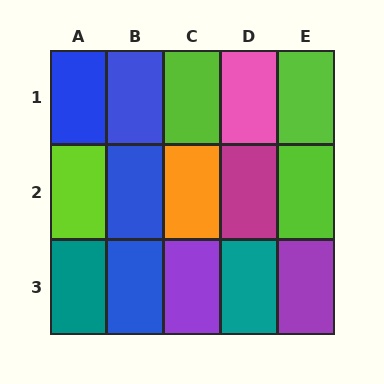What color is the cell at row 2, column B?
Blue.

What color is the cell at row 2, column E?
Lime.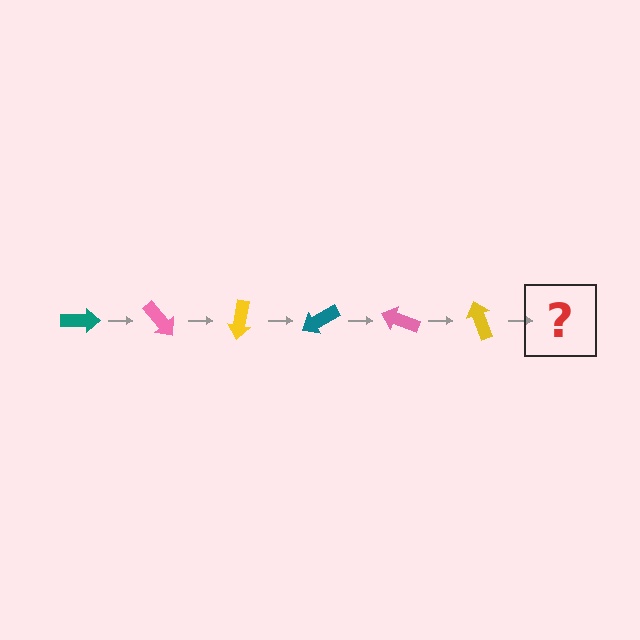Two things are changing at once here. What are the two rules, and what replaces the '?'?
The two rules are that it rotates 50 degrees each step and the color cycles through teal, pink, and yellow. The '?' should be a teal arrow, rotated 300 degrees from the start.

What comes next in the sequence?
The next element should be a teal arrow, rotated 300 degrees from the start.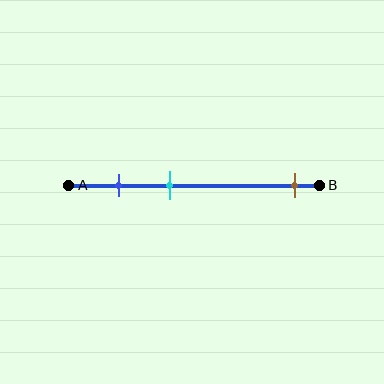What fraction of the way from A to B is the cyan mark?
The cyan mark is approximately 40% (0.4) of the way from A to B.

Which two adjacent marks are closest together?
The blue and cyan marks are the closest adjacent pair.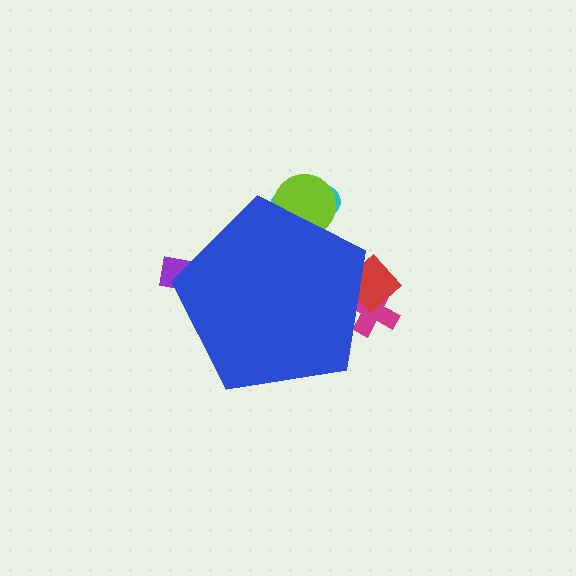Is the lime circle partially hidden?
Yes, the lime circle is partially hidden behind the blue pentagon.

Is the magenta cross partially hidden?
Yes, the magenta cross is partially hidden behind the blue pentagon.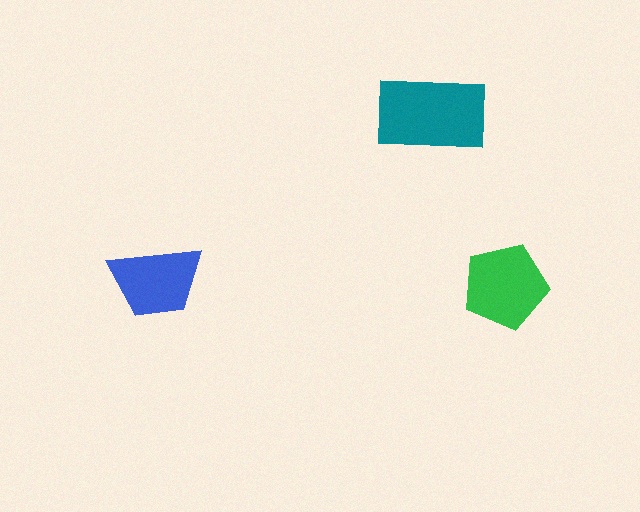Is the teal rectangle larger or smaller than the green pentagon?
Larger.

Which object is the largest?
The teal rectangle.